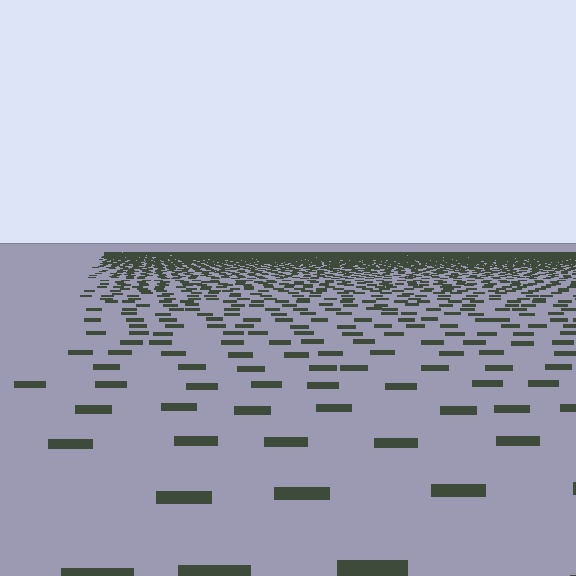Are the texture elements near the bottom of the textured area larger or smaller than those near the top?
Larger. Near the bottom, elements are closer to the viewer and appear at a bigger on-screen size.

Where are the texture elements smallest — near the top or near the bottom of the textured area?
Near the top.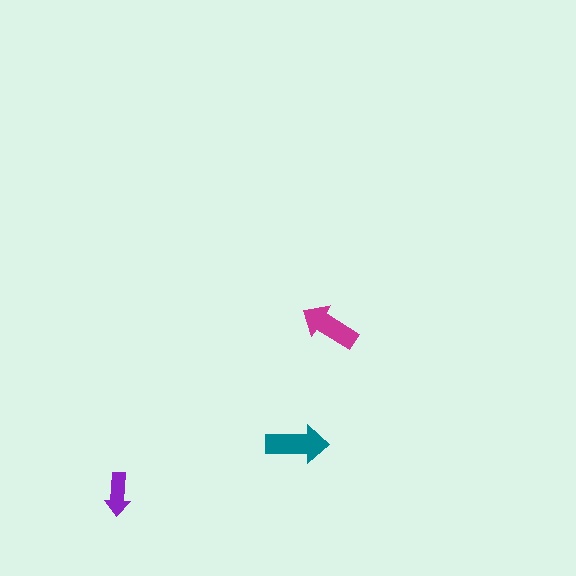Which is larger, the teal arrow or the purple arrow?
The teal one.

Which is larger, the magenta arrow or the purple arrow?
The magenta one.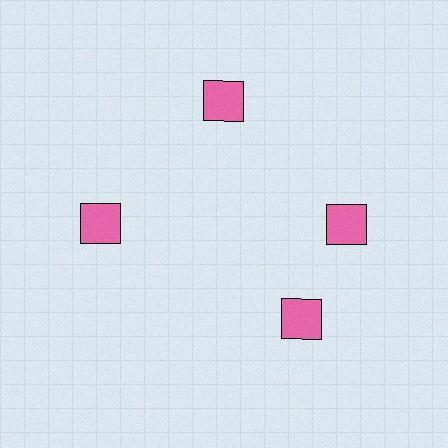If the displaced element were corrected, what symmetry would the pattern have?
It would have 4-fold rotational symmetry — the pattern would map onto itself every 90 degrees.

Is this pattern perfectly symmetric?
No. The 4 pink squares are arranged in a ring, but one element near the 6 o'clock position is rotated out of alignment along the ring, breaking the 4-fold rotational symmetry.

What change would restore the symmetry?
The symmetry would be restored by rotating it back into even spacing with its neighbors so that all 4 squares sit at equal angles and equal distance from the center.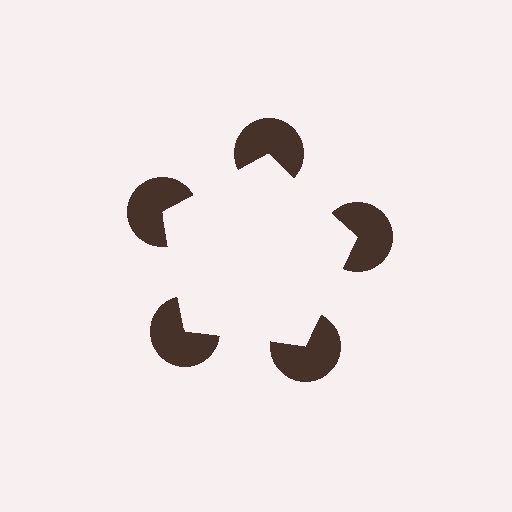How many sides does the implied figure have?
5 sides.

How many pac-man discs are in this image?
There are 5 — one at each vertex of the illusory pentagon.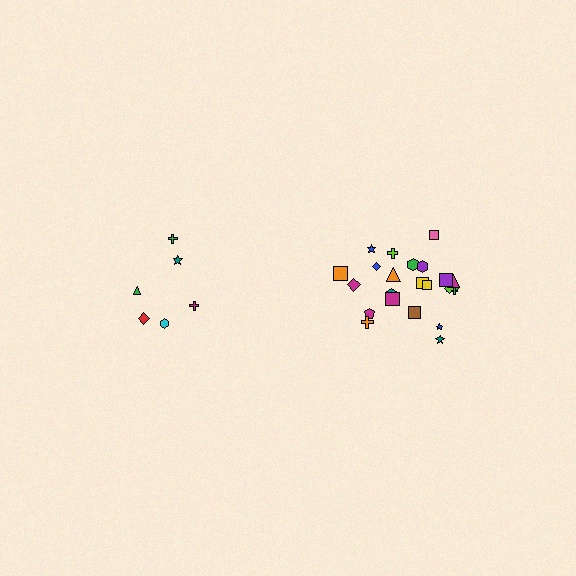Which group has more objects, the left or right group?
The right group.